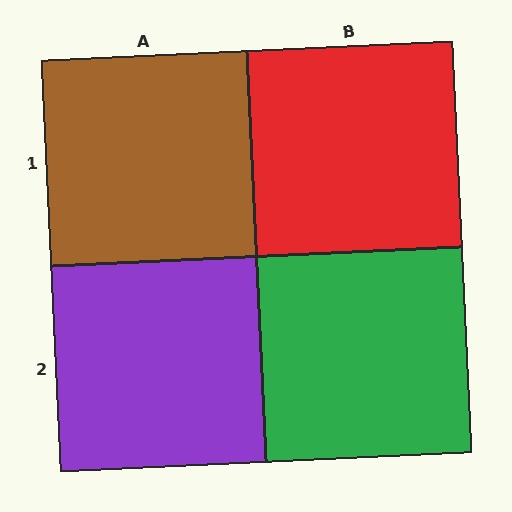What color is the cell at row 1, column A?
Brown.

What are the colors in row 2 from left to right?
Purple, green.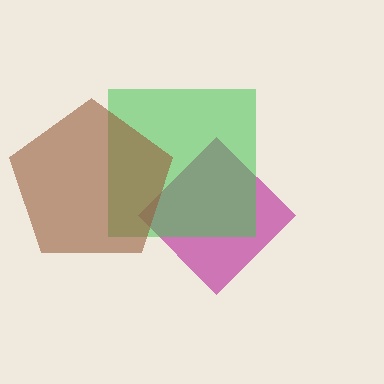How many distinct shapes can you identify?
There are 3 distinct shapes: a magenta diamond, a green square, a brown pentagon.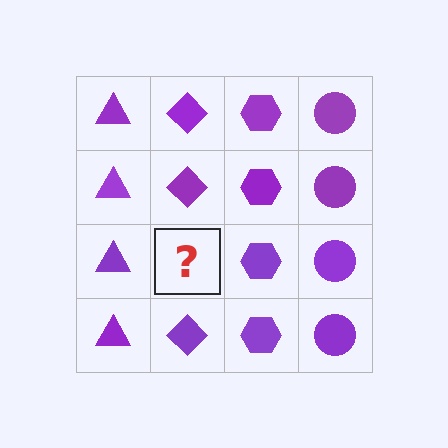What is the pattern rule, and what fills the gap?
The rule is that each column has a consistent shape. The gap should be filled with a purple diamond.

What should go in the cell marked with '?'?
The missing cell should contain a purple diamond.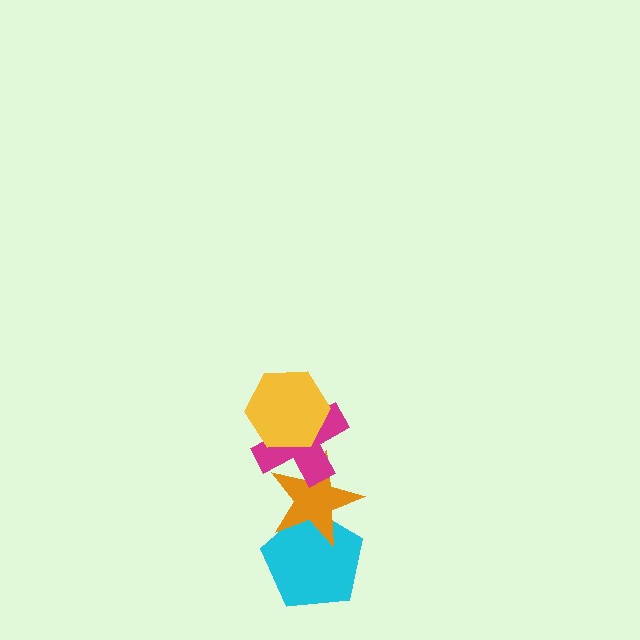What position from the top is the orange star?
The orange star is 3rd from the top.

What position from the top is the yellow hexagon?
The yellow hexagon is 1st from the top.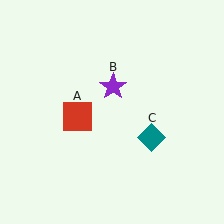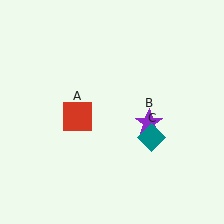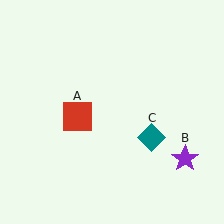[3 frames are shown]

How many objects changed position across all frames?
1 object changed position: purple star (object B).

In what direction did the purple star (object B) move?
The purple star (object B) moved down and to the right.